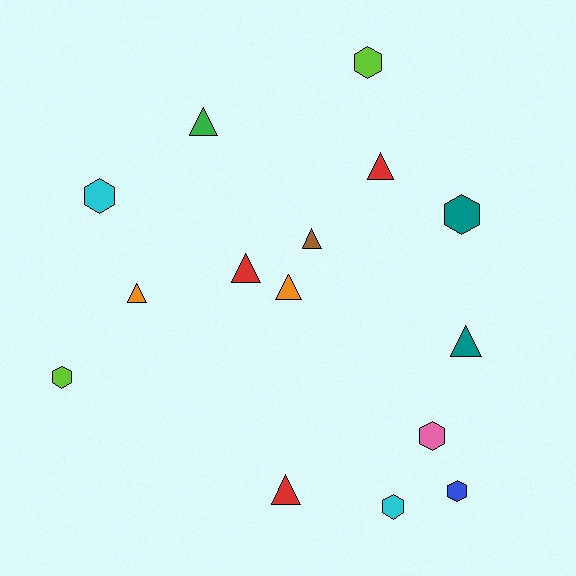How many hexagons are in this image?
There are 7 hexagons.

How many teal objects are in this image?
There are 2 teal objects.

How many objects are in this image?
There are 15 objects.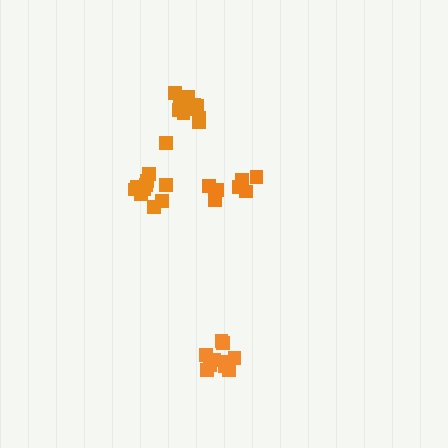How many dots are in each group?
Group 1: 12 dots, Group 2: 12 dots, Group 3: 10 dots, Group 4: 7 dots (41 total).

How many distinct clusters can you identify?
There are 4 distinct clusters.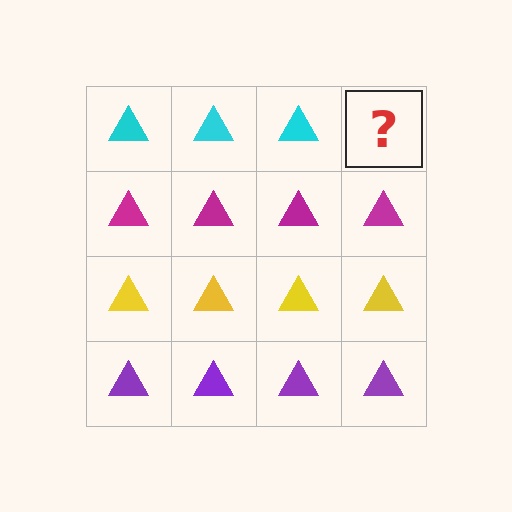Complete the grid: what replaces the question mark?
The question mark should be replaced with a cyan triangle.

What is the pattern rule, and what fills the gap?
The rule is that each row has a consistent color. The gap should be filled with a cyan triangle.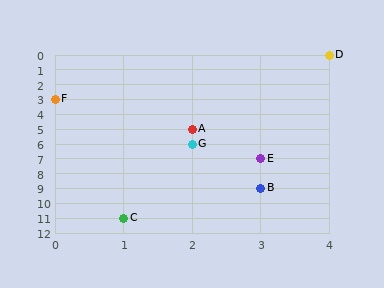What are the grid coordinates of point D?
Point D is at grid coordinates (4, 0).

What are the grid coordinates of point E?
Point E is at grid coordinates (3, 7).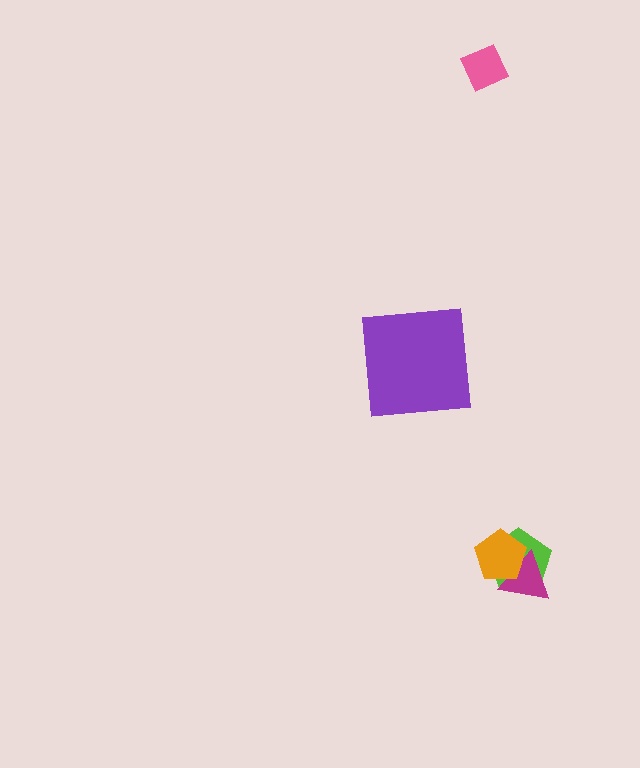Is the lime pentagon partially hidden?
Yes, it is partially covered by another shape.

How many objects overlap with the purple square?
0 objects overlap with the purple square.